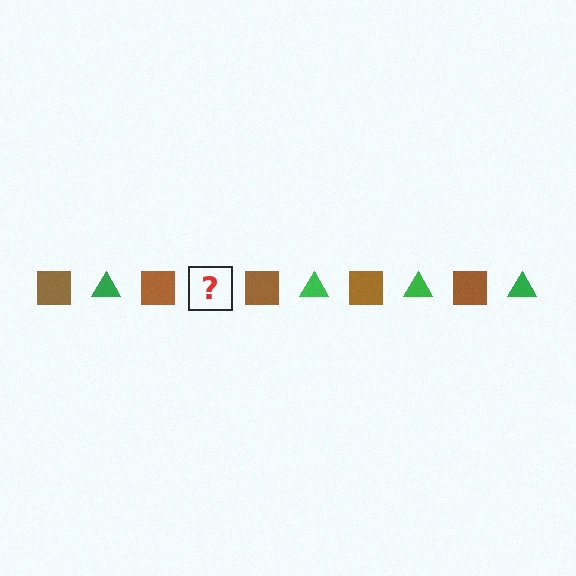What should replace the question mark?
The question mark should be replaced with a green triangle.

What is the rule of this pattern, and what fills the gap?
The rule is that the pattern alternates between brown square and green triangle. The gap should be filled with a green triangle.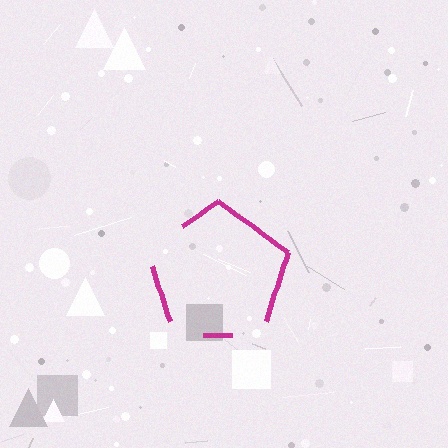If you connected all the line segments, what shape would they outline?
They would outline a pentagon.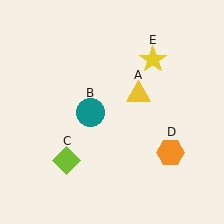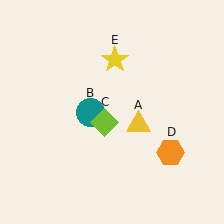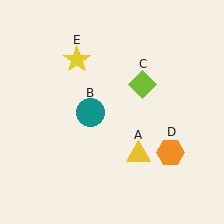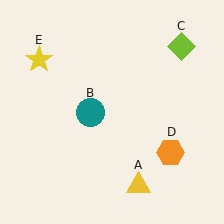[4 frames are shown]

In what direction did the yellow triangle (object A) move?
The yellow triangle (object A) moved down.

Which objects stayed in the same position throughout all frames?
Teal circle (object B) and orange hexagon (object D) remained stationary.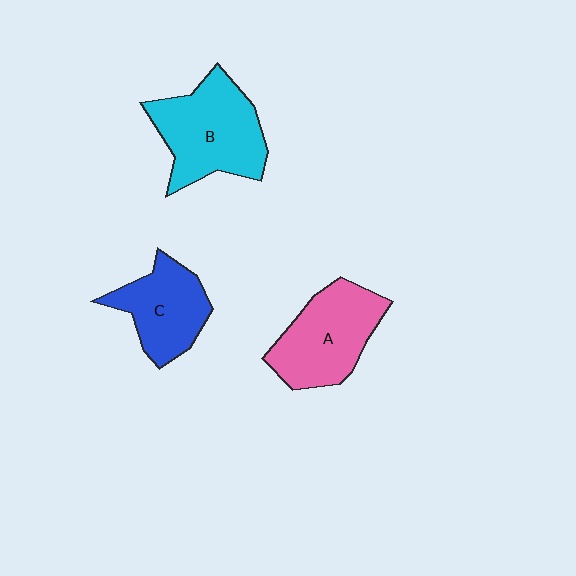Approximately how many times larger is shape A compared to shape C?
Approximately 1.2 times.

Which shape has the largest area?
Shape B (cyan).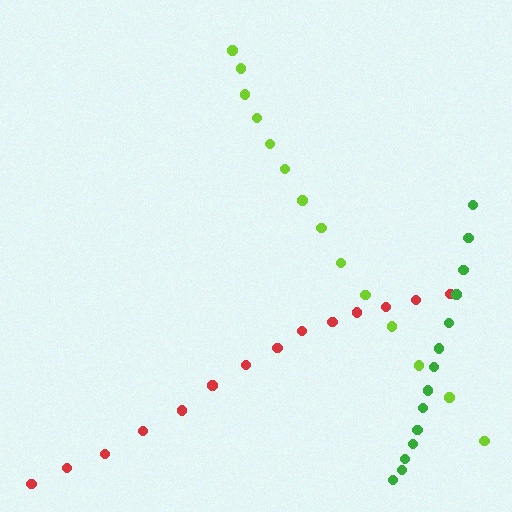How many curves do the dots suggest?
There are 3 distinct paths.